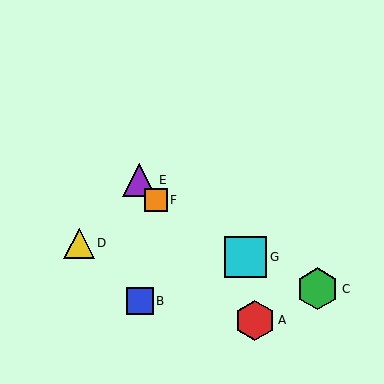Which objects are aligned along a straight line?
Objects A, E, F are aligned along a straight line.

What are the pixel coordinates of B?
Object B is at (140, 301).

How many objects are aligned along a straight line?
3 objects (A, E, F) are aligned along a straight line.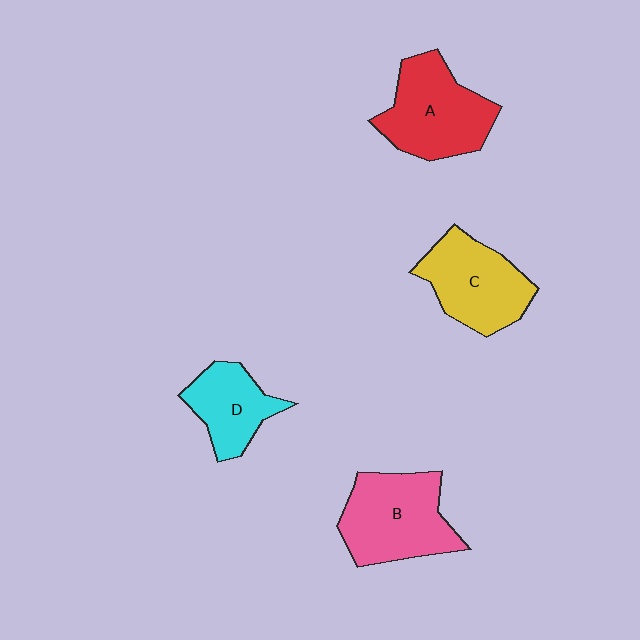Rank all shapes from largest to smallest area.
From largest to smallest: B (pink), A (red), C (yellow), D (cyan).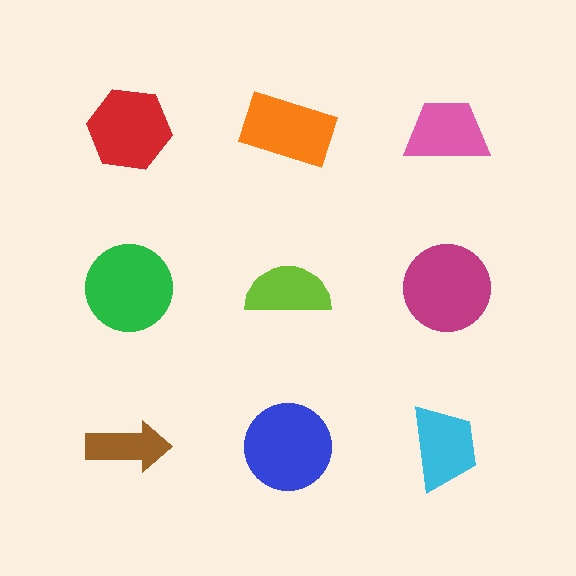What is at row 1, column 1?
A red hexagon.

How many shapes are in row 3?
3 shapes.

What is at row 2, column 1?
A green circle.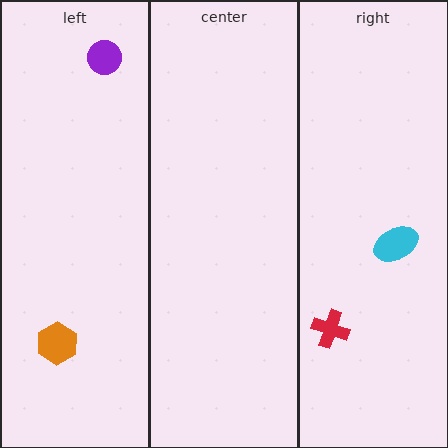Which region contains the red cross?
The right region.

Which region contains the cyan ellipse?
The right region.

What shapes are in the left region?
The purple circle, the orange hexagon.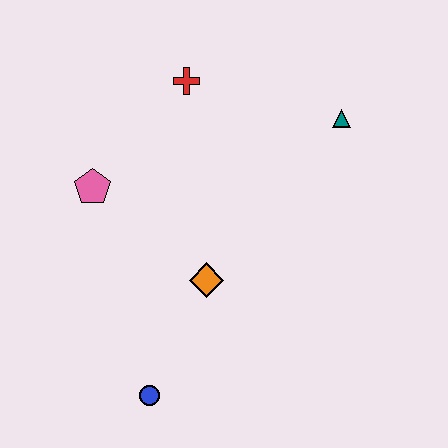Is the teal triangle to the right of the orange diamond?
Yes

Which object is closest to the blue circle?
The orange diamond is closest to the blue circle.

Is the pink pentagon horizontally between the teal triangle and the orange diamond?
No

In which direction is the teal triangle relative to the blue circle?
The teal triangle is above the blue circle.